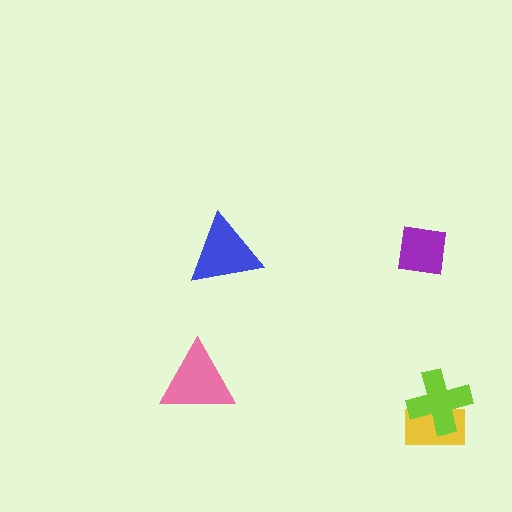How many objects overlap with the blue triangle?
0 objects overlap with the blue triangle.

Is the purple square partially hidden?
No, no other shape covers it.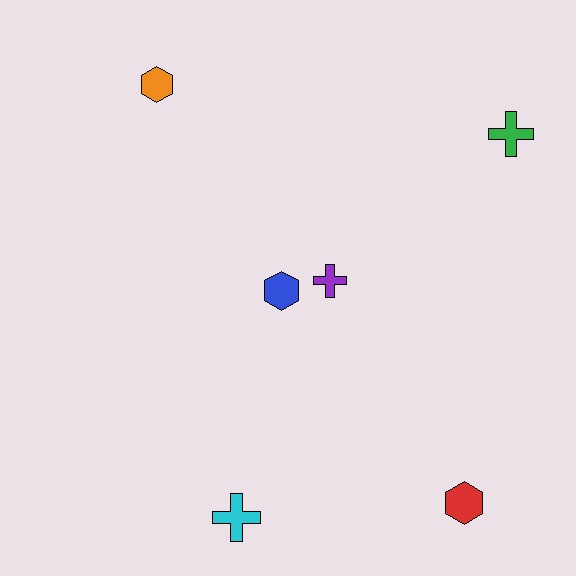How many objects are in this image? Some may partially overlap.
There are 6 objects.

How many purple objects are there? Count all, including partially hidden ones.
There is 1 purple object.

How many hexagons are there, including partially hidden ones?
There are 3 hexagons.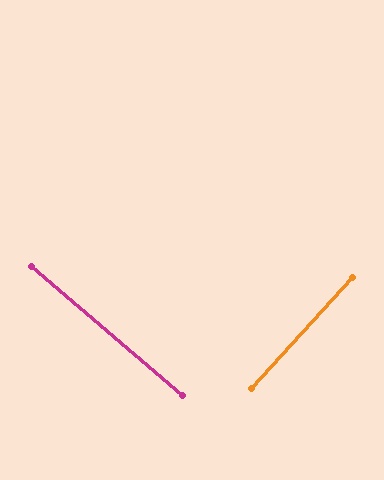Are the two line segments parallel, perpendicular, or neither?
Perpendicular — they meet at approximately 88°.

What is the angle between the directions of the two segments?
Approximately 88 degrees.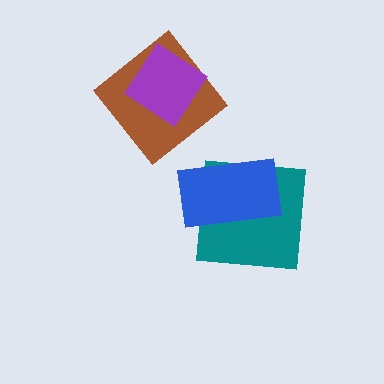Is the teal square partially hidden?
Yes, it is partially covered by another shape.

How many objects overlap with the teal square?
1 object overlaps with the teal square.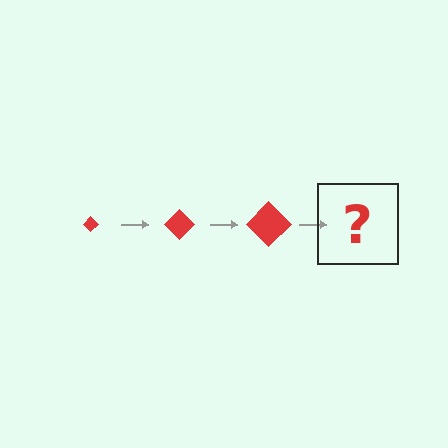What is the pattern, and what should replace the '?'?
The pattern is that the diamond gets progressively larger each step. The '?' should be a red diamond, larger than the previous one.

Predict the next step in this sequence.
The next step is a red diamond, larger than the previous one.